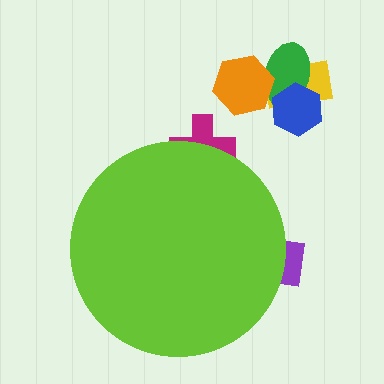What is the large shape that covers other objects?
A lime circle.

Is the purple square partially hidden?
Yes, the purple square is partially hidden behind the lime circle.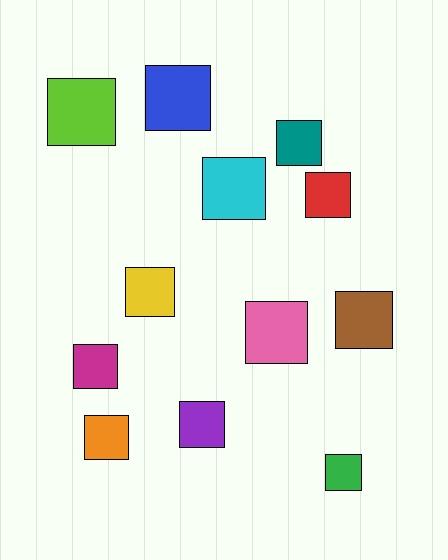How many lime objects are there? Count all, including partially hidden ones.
There is 1 lime object.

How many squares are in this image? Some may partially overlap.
There are 12 squares.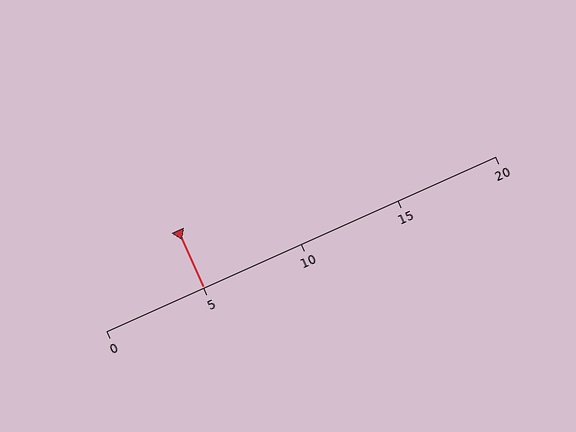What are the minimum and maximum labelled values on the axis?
The axis runs from 0 to 20.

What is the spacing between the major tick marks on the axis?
The major ticks are spaced 5 apart.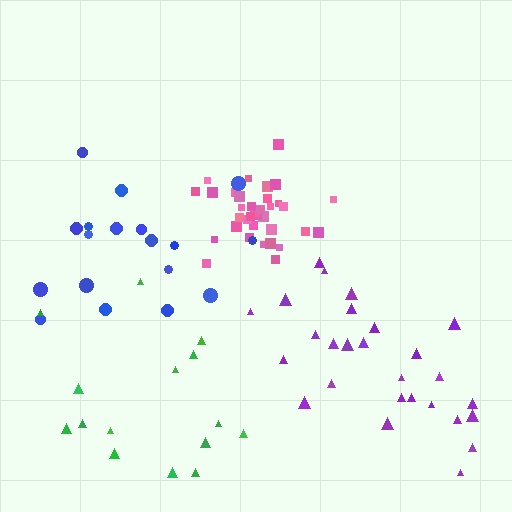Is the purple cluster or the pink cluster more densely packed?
Pink.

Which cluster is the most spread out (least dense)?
Green.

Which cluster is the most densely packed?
Pink.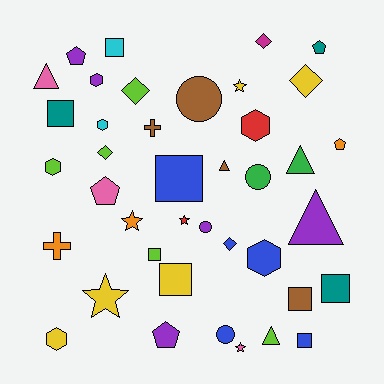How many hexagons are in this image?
There are 6 hexagons.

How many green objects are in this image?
There are 2 green objects.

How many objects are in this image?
There are 40 objects.